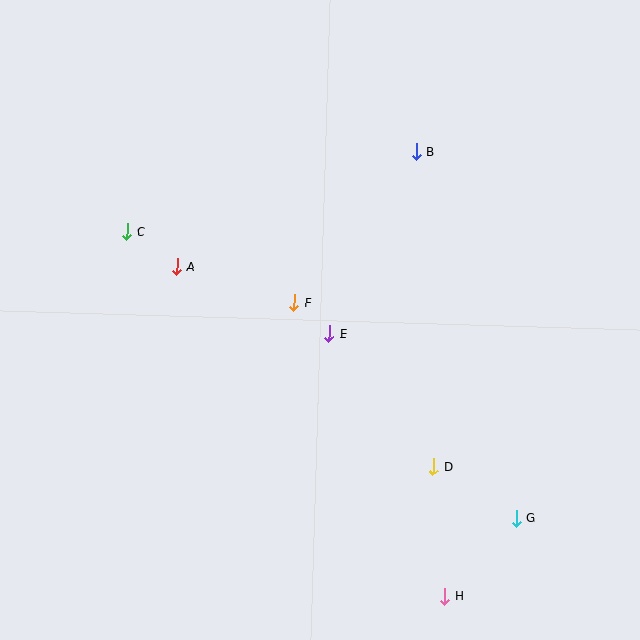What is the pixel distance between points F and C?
The distance between F and C is 182 pixels.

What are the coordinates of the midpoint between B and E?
The midpoint between B and E is at (373, 243).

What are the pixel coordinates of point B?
Point B is at (416, 152).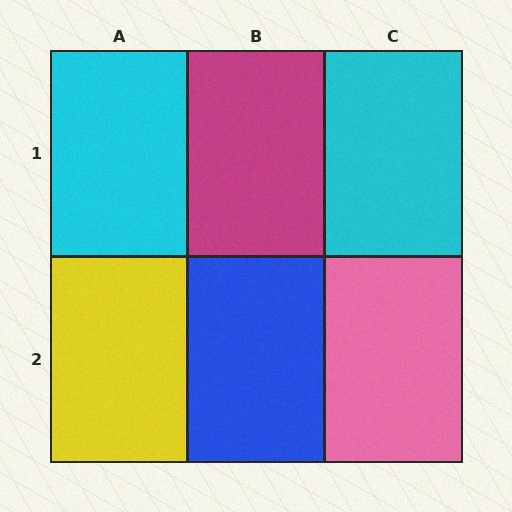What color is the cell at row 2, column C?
Pink.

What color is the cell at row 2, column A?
Yellow.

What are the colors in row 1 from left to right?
Cyan, magenta, cyan.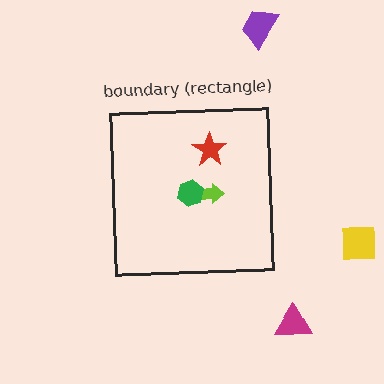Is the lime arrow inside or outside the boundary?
Inside.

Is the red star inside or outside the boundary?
Inside.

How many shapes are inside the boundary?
3 inside, 3 outside.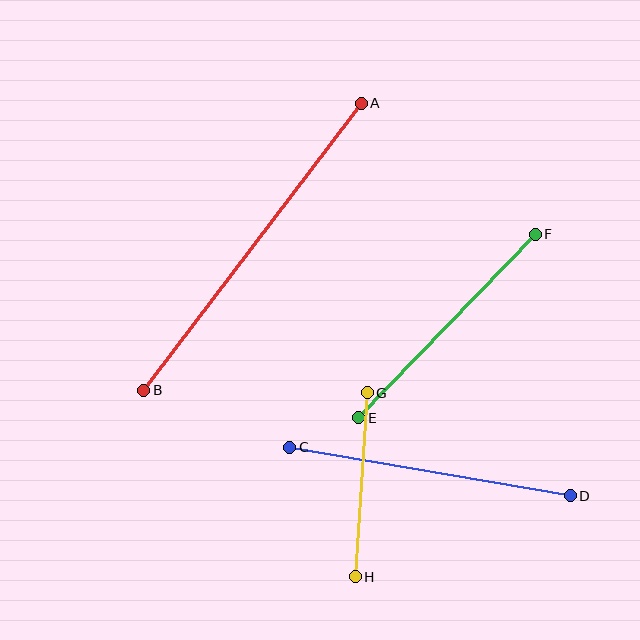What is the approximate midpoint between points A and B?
The midpoint is at approximately (252, 247) pixels.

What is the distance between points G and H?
The distance is approximately 185 pixels.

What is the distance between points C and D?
The distance is approximately 285 pixels.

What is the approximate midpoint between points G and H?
The midpoint is at approximately (361, 485) pixels.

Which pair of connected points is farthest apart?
Points A and B are farthest apart.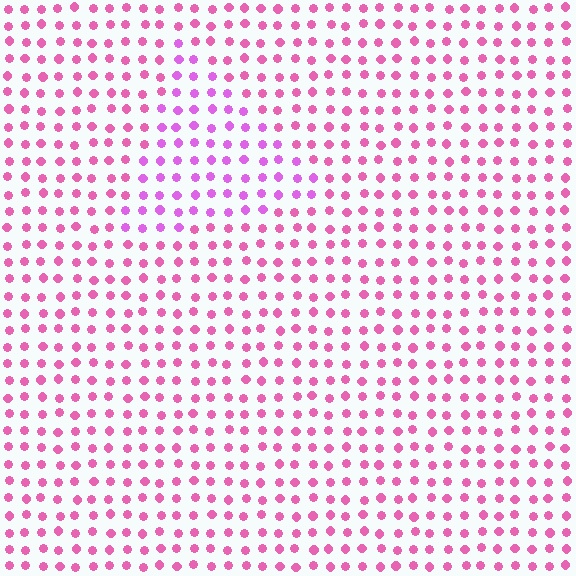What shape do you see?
I see a triangle.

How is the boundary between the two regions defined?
The boundary is defined purely by a slight shift in hue (about 28 degrees). Spacing, size, and orientation are identical on both sides.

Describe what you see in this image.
The image is filled with small pink elements in a uniform arrangement. A triangle-shaped region is visible where the elements are tinted to a slightly different hue, forming a subtle color boundary.